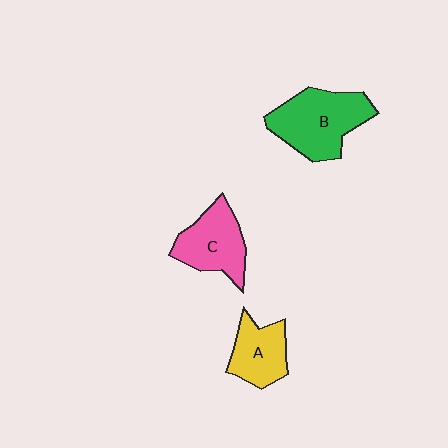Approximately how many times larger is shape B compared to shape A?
Approximately 1.6 times.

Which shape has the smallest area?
Shape A (yellow).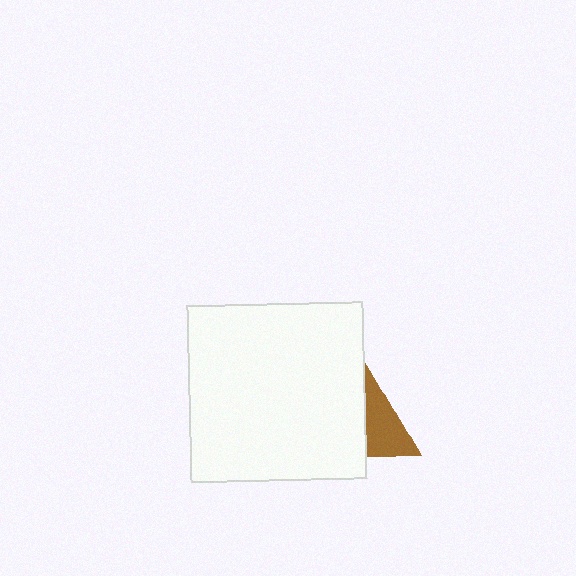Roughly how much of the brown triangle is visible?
A small part of it is visible (roughly 45%).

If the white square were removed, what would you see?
You would see the complete brown triangle.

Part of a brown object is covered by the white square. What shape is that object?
It is a triangle.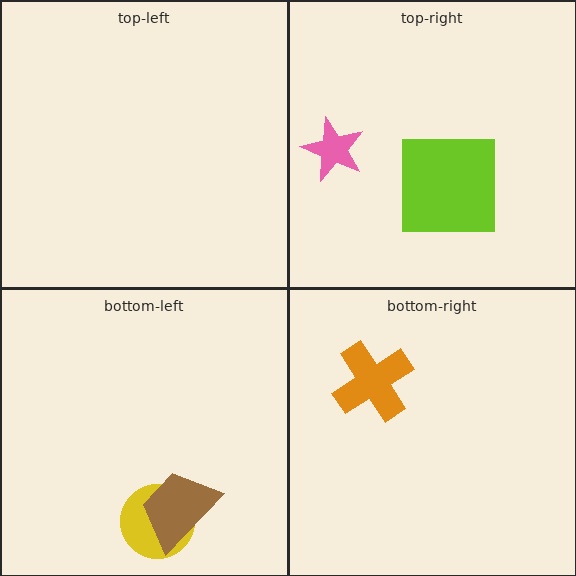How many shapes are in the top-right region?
2.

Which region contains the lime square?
The top-right region.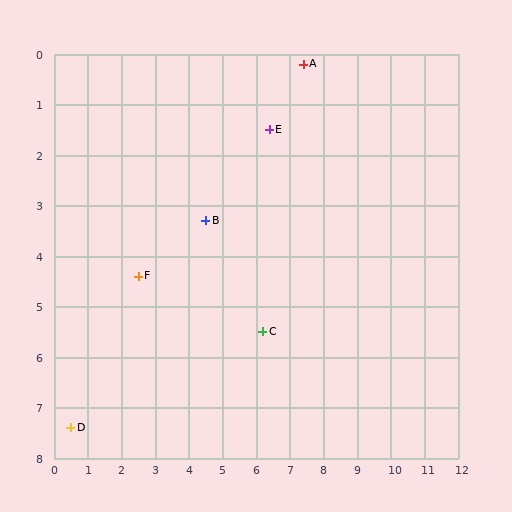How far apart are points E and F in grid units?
Points E and F are about 4.9 grid units apart.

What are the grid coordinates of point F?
Point F is at approximately (2.5, 4.4).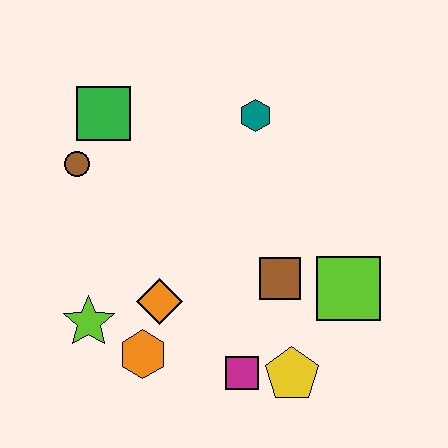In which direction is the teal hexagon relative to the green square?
The teal hexagon is to the right of the green square.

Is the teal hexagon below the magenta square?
No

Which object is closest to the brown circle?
The green square is closest to the brown circle.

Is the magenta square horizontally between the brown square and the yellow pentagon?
No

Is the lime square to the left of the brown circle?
No